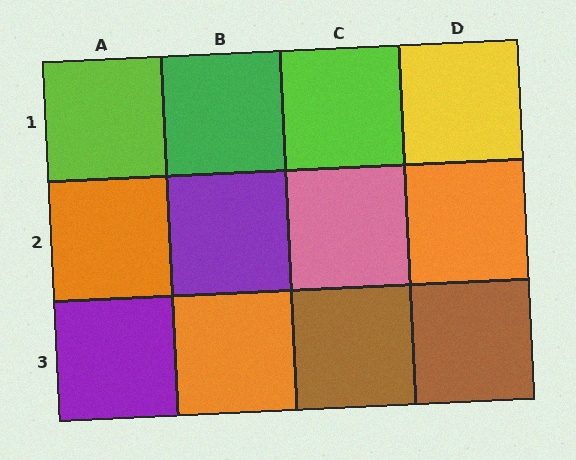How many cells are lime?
2 cells are lime.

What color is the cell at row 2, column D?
Orange.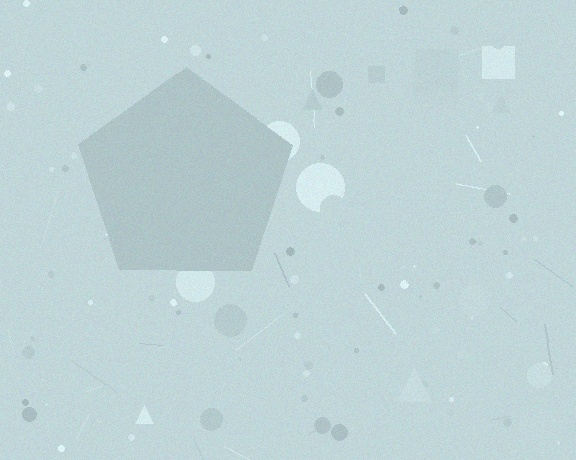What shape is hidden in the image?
A pentagon is hidden in the image.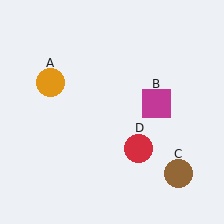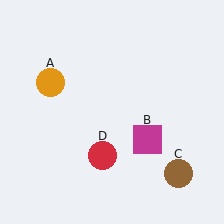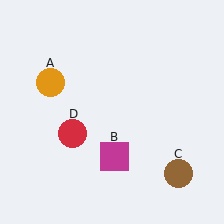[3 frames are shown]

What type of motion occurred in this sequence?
The magenta square (object B), red circle (object D) rotated clockwise around the center of the scene.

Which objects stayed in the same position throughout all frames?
Orange circle (object A) and brown circle (object C) remained stationary.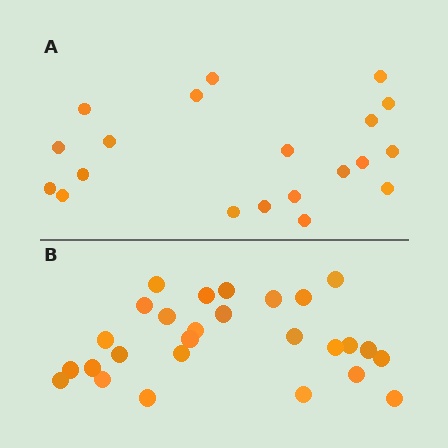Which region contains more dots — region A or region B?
Region B (the bottom region) has more dots.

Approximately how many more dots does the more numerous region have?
Region B has roughly 8 or so more dots than region A.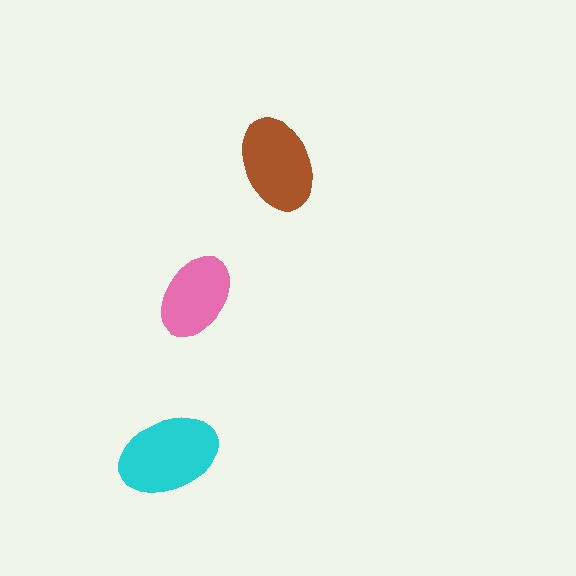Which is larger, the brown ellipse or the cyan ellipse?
The cyan one.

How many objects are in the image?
There are 3 objects in the image.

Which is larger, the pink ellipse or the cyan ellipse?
The cyan one.